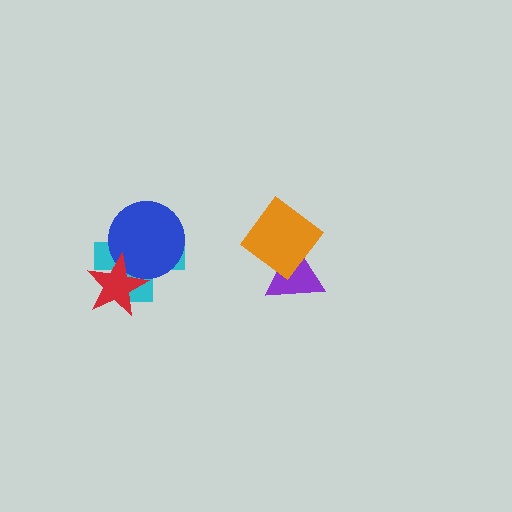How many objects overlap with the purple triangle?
1 object overlaps with the purple triangle.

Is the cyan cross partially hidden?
Yes, it is partially covered by another shape.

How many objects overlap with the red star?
2 objects overlap with the red star.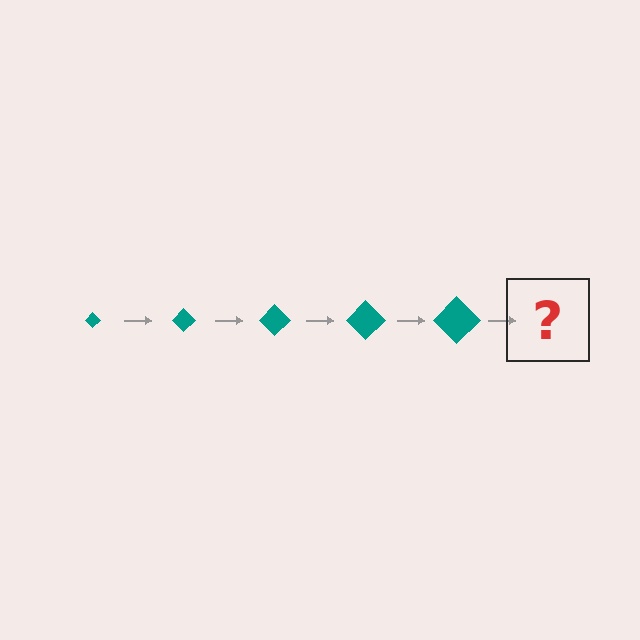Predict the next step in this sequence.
The next step is a teal diamond, larger than the previous one.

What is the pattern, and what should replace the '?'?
The pattern is that the diamond gets progressively larger each step. The '?' should be a teal diamond, larger than the previous one.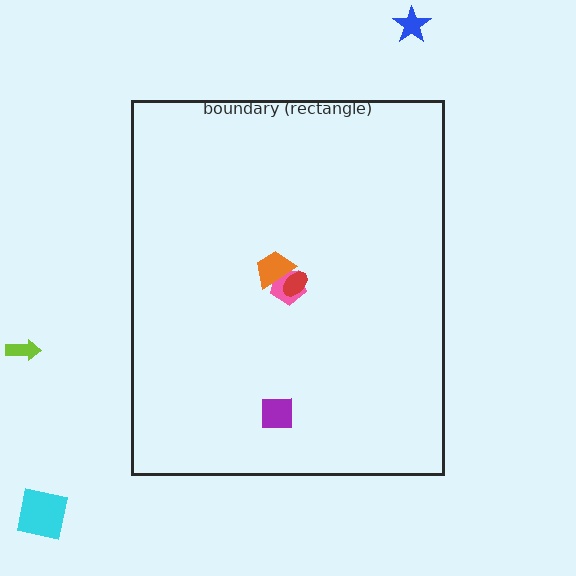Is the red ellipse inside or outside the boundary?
Inside.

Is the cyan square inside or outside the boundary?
Outside.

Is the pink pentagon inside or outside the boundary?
Inside.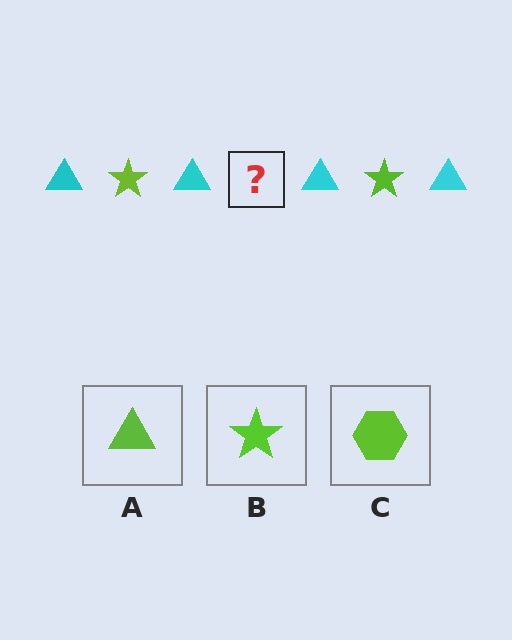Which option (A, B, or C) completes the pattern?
B.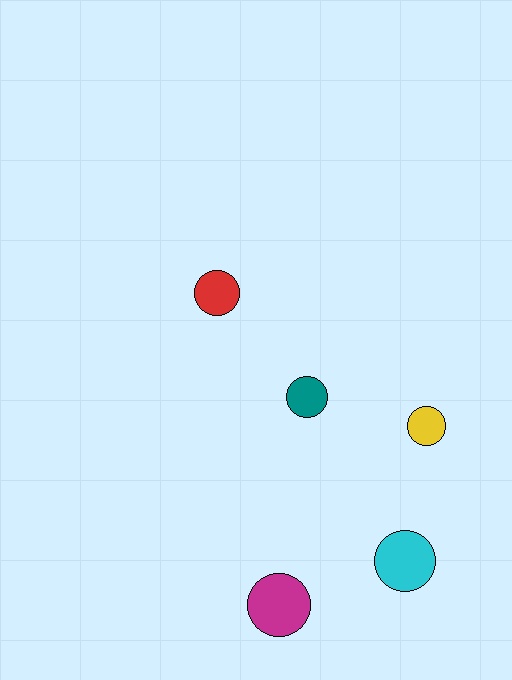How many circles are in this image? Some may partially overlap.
There are 5 circles.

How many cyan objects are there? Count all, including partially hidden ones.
There is 1 cyan object.